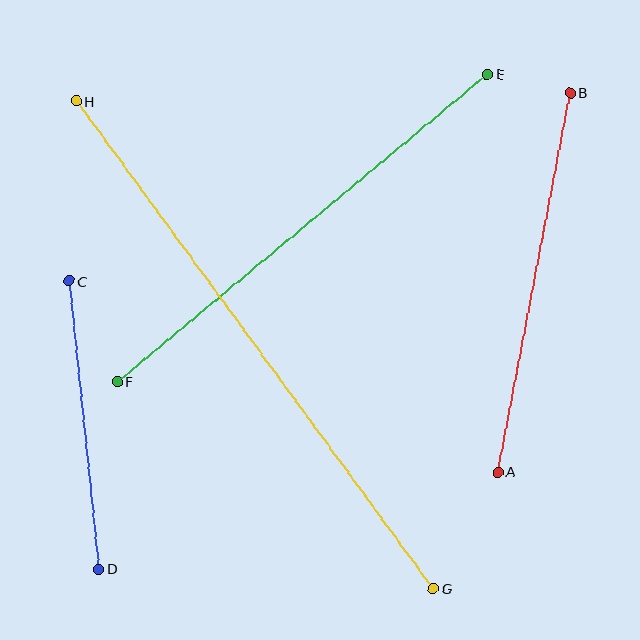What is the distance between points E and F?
The distance is approximately 481 pixels.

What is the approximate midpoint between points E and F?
The midpoint is at approximately (302, 228) pixels.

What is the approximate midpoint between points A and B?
The midpoint is at approximately (534, 282) pixels.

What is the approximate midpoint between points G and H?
The midpoint is at approximately (255, 345) pixels.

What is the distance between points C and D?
The distance is approximately 290 pixels.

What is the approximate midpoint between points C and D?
The midpoint is at approximately (84, 425) pixels.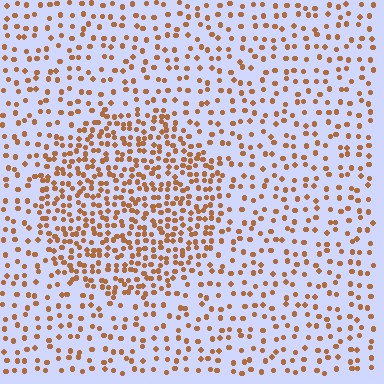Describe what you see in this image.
The image contains small brown elements arranged at two different densities. A circle-shaped region is visible where the elements are more densely packed than the surrounding area.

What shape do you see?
I see a circle.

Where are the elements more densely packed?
The elements are more densely packed inside the circle boundary.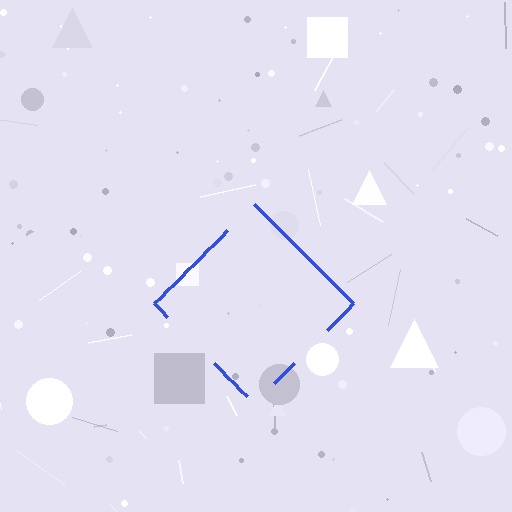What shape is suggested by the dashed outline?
The dashed outline suggests a diamond.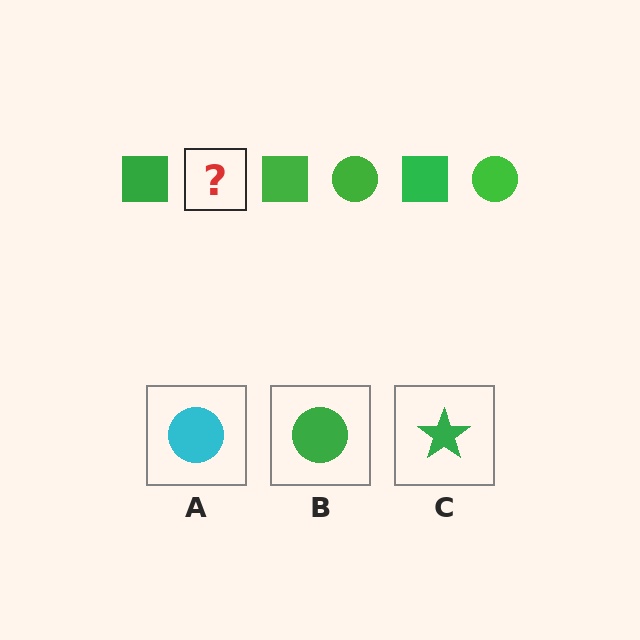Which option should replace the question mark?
Option B.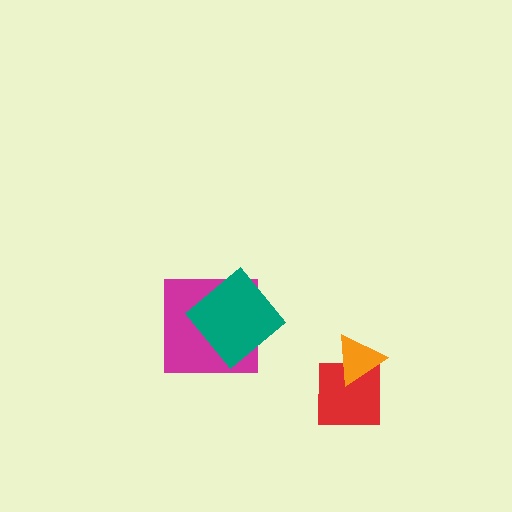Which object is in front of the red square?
The orange triangle is in front of the red square.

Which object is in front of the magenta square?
The teal diamond is in front of the magenta square.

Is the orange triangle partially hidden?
No, no other shape covers it.